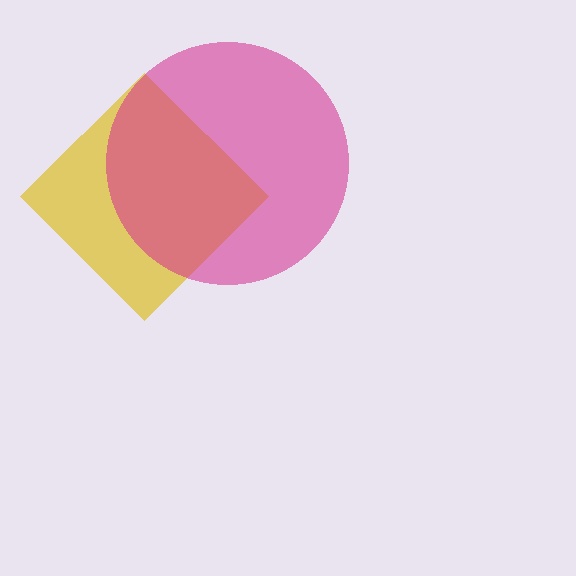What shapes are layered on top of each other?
The layered shapes are: a yellow diamond, a magenta circle.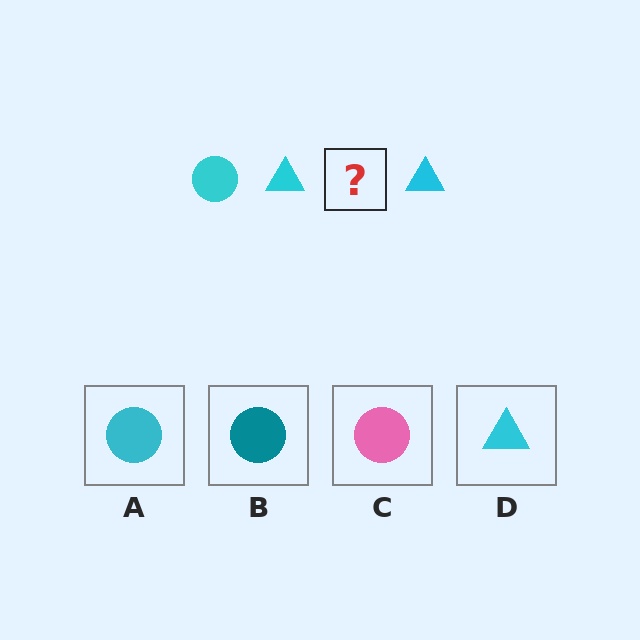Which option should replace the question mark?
Option A.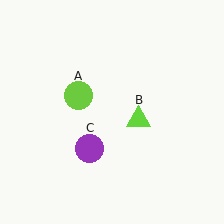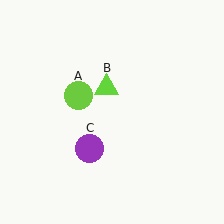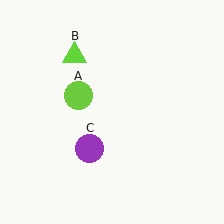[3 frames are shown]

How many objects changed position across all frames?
1 object changed position: lime triangle (object B).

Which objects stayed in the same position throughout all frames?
Lime circle (object A) and purple circle (object C) remained stationary.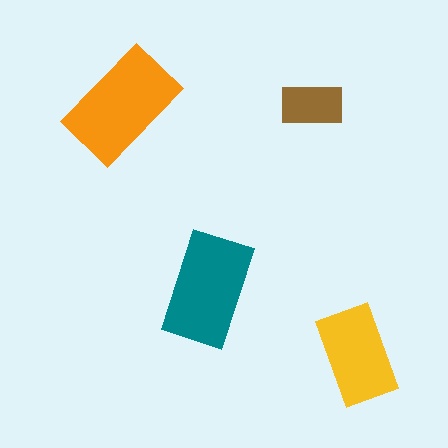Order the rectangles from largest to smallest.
the orange one, the teal one, the yellow one, the brown one.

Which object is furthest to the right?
The yellow rectangle is rightmost.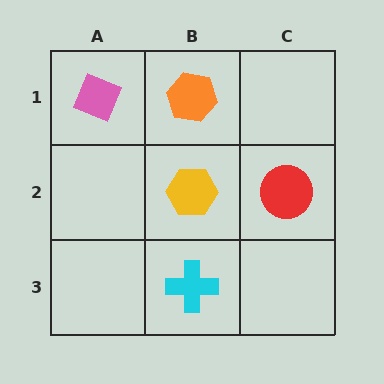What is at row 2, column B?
A yellow hexagon.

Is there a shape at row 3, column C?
No, that cell is empty.